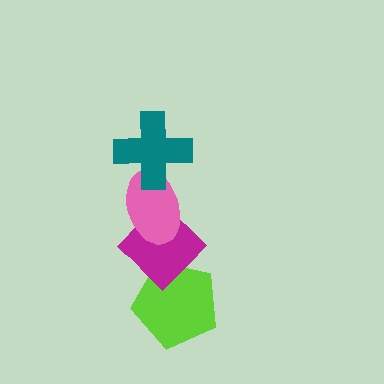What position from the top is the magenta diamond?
The magenta diamond is 3rd from the top.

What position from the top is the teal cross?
The teal cross is 1st from the top.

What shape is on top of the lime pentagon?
The magenta diamond is on top of the lime pentagon.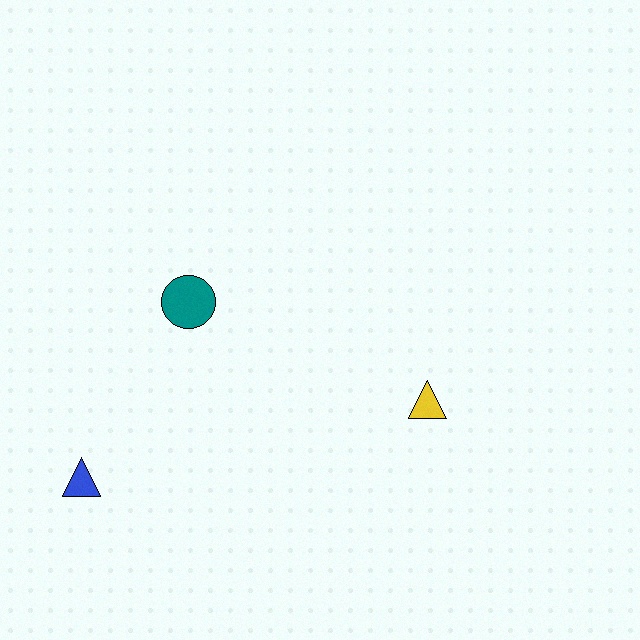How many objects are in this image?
There are 3 objects.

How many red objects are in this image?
There are no red objects.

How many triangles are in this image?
There are 2 triangles.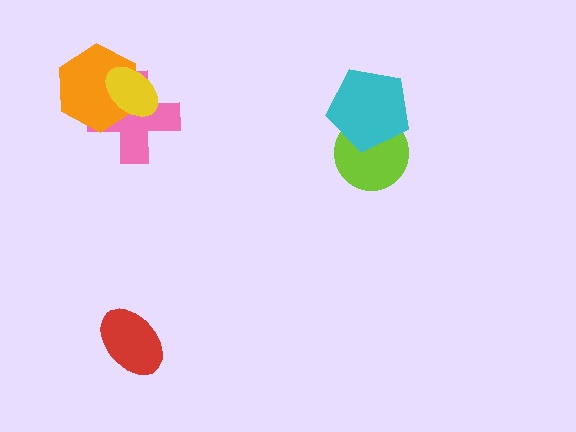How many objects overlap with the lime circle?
1 object overlaps with the lime circle.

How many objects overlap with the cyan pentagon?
1 object overlaps with the cyan pentagon.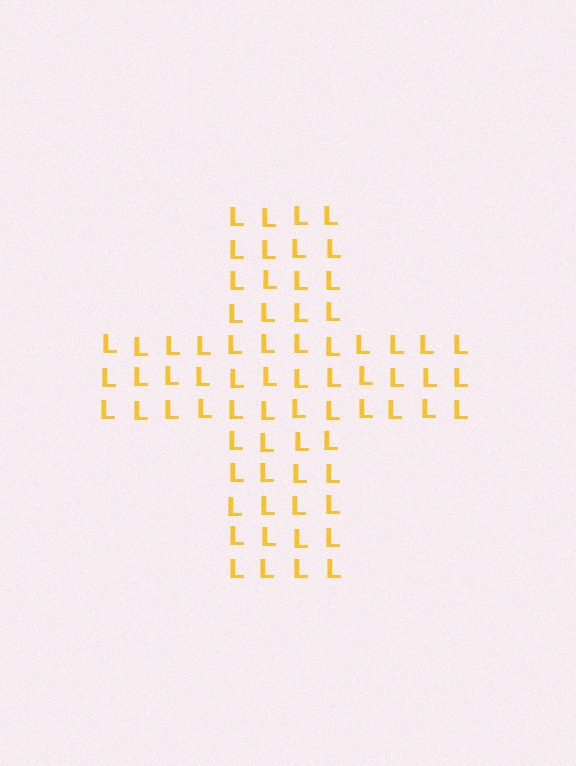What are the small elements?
The small elements are letter L's.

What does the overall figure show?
The overall figure shows a cross.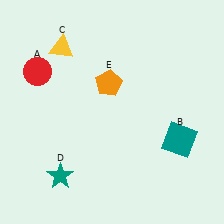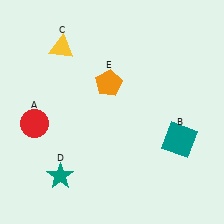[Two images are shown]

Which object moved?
The red circle (A) moved down.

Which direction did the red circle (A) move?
The red circle (A) moved down.